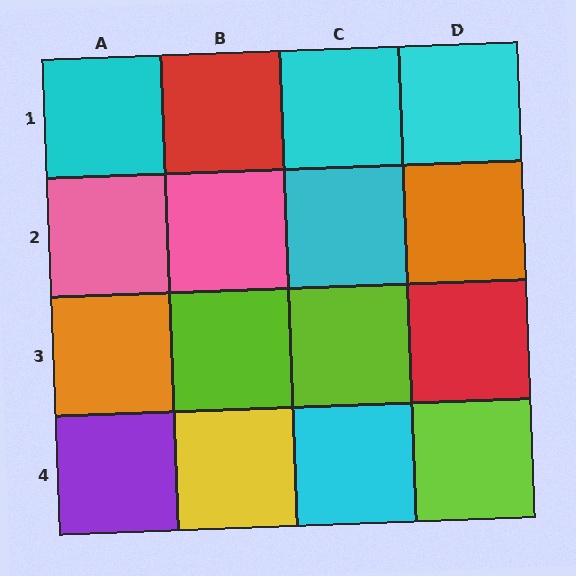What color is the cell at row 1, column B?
Red.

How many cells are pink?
2 cells are pink.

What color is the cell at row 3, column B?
Lime.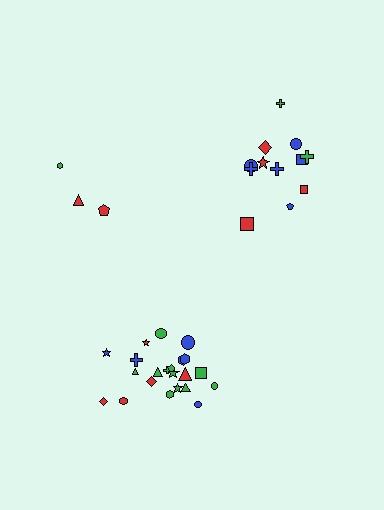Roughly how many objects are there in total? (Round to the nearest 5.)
Roughly 35 objects in total.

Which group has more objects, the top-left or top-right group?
The top-right group.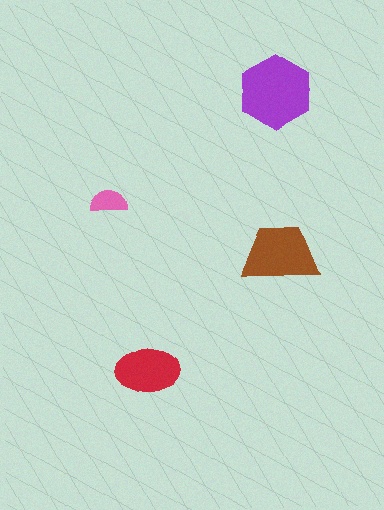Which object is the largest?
The purple hexagon.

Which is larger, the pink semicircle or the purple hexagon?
The purple hexagon.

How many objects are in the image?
There are 4 objects in the image.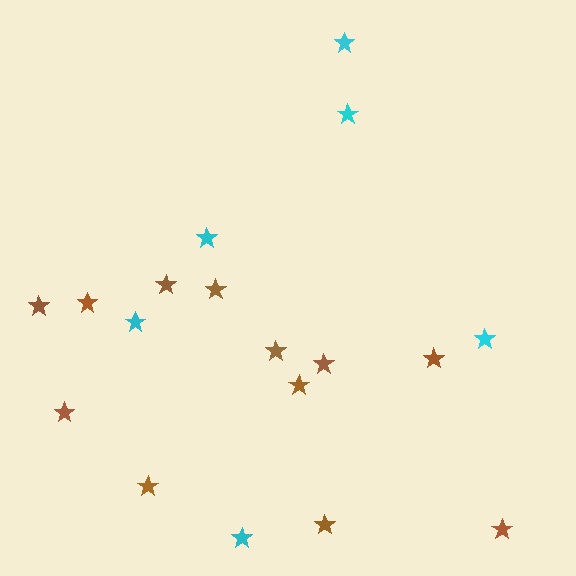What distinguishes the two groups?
There are 2 groups: one group of cyan stars (6) and one group of brown stars (12).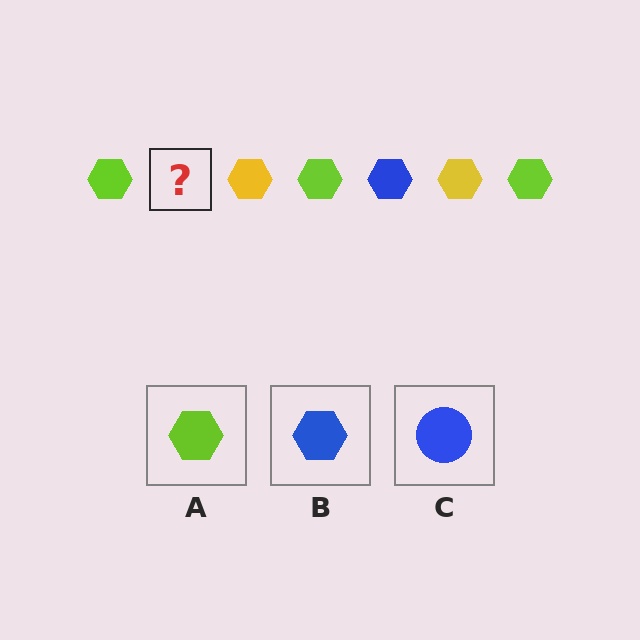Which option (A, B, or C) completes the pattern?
B.